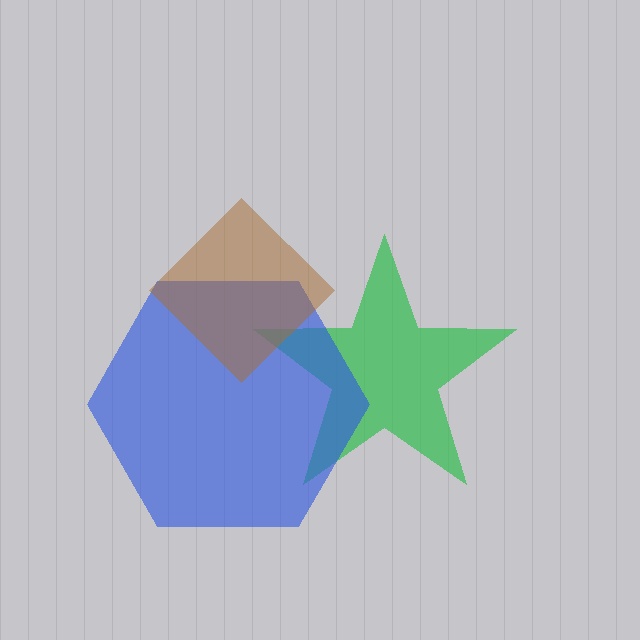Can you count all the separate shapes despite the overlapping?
Yes, there are 3 separate shapes.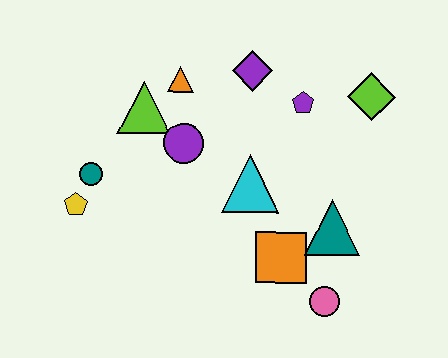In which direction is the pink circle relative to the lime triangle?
The pink circle is below the lime triangle.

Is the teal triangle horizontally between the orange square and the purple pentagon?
No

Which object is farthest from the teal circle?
The lime diamond is farthest from the teal circle.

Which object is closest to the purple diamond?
The purple pentagon is closest to the purple diamond.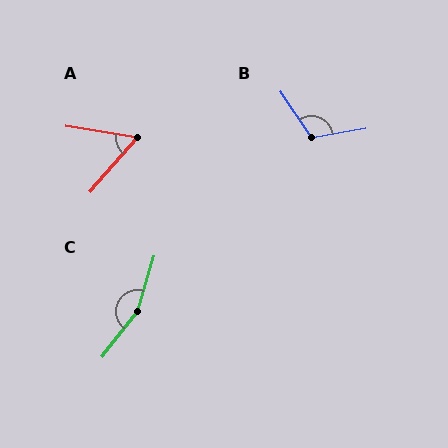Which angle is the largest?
C, at approximately 159 degrees.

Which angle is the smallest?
A, at approximately 58 degrees.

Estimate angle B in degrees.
Approximately 114 degrees.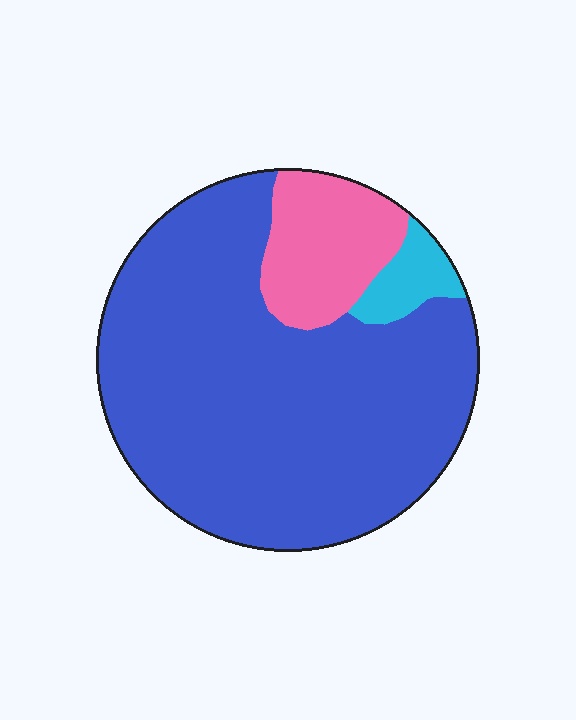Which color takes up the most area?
Blue, at roughly 80%.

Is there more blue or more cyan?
Blue.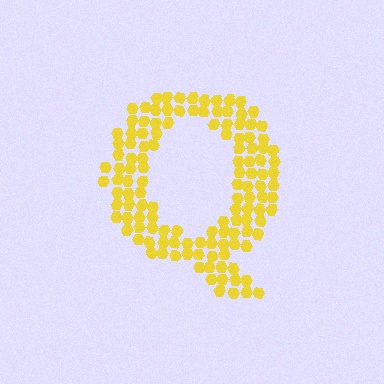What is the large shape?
The large shape is the letter Q.